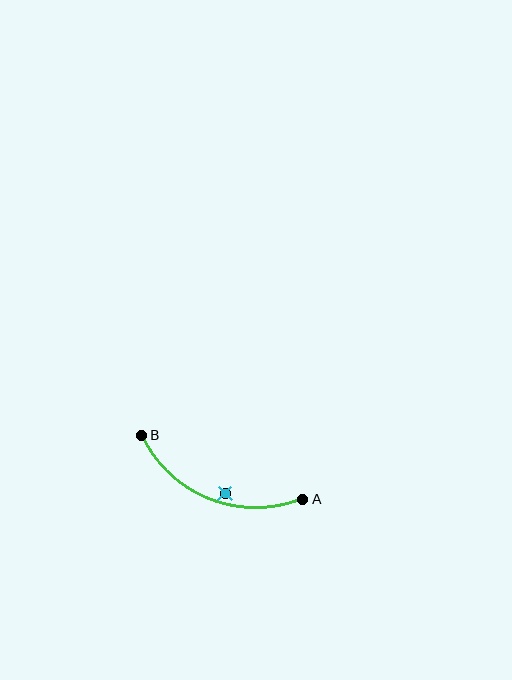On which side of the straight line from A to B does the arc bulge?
The arc bulges below the straight line connecting A and B.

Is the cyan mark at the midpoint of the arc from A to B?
No — the cyan mark does not lie on the arc at all. It sits slightly inside the curve.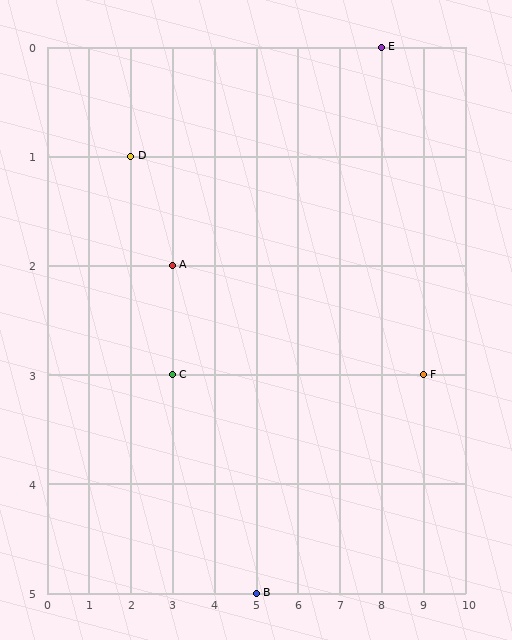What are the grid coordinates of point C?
Point C is at grid coordinates (3, 3).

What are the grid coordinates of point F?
Point F is at grid coordinates (9, 3).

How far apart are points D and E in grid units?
Points D and E are 6 columns and 1 row apart (about 6.1 grid units diagonally).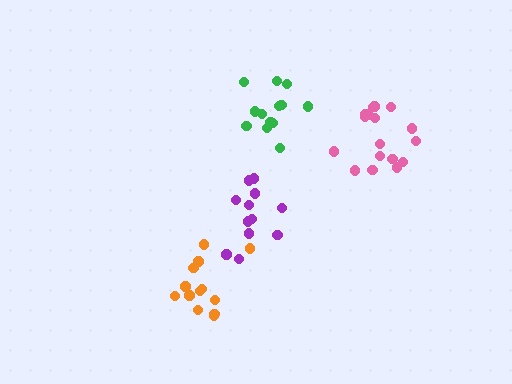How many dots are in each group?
Group 1: 17 dots, Group 2: 13 dots, Group 3: 12 dots, Group 4: 13 dots (55 total).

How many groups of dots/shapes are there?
There are 4 groups.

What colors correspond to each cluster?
The clusters are colored: pink, green, purple, orange.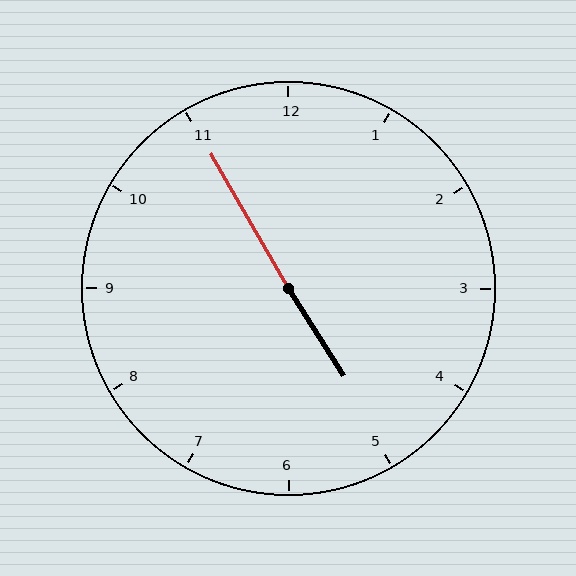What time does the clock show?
4:55.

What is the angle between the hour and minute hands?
Approximately 178 degrees.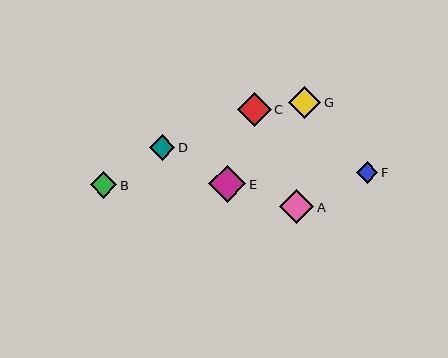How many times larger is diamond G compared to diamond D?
Diamond G is approximately 1.3 times the size of diamond D.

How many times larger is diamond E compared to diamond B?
Diamond E is approximately 1.4 times the size of diamond B.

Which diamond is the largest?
Diamond E is the largest with a size of approximately 37 pixels.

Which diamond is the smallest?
Diamond F is the smallest with a size of approximately 21 pixels.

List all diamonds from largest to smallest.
From largest to smallest: E, A, C, G, B, D, F.